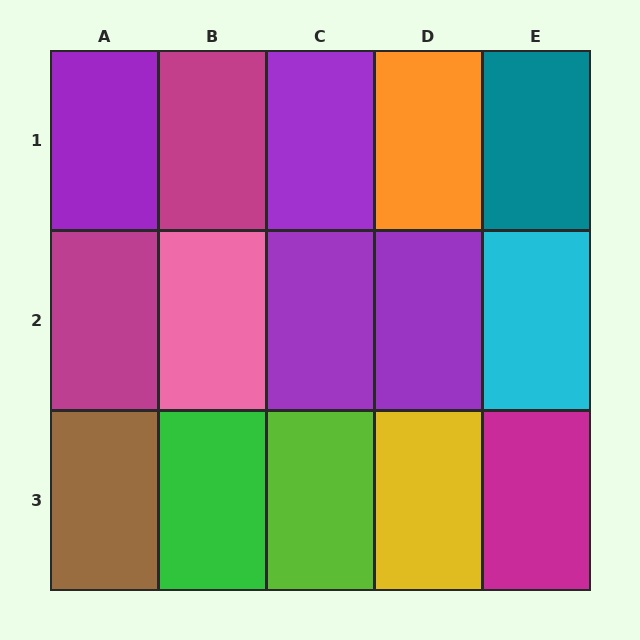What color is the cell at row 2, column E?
Cyan.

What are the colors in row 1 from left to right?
Purple, magenta, purple, orange, teal.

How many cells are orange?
1 cell is orange.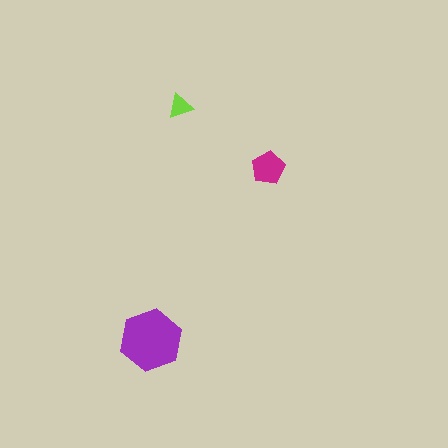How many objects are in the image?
There are 3 objects in the image.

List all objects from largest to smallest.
The purple hexagon, the magenta pentagon, the lime triangle.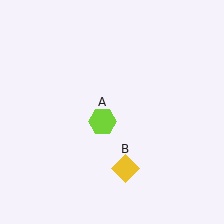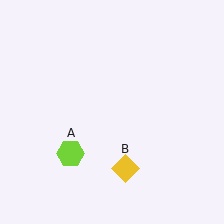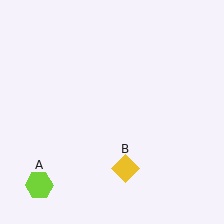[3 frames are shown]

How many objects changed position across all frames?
1 object changed position: lime hexagon (object A).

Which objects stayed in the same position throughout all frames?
Yellow diamond (object B) remained stationary.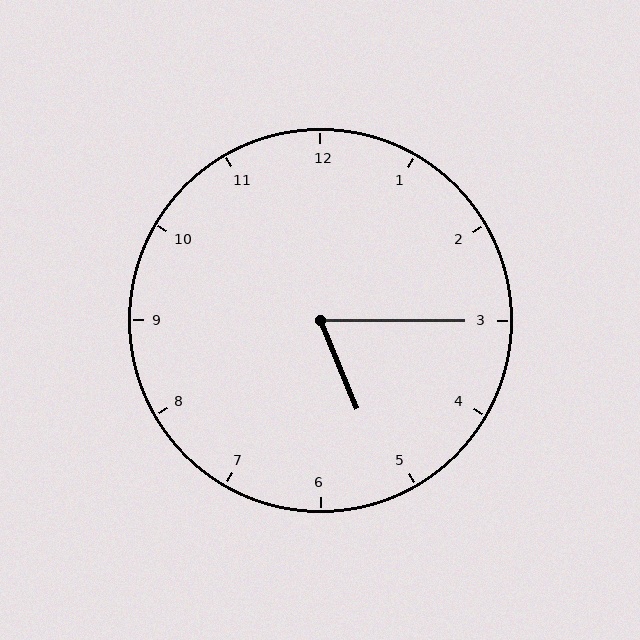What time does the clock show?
5:15.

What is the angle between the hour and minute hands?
Approximately 68 degrees.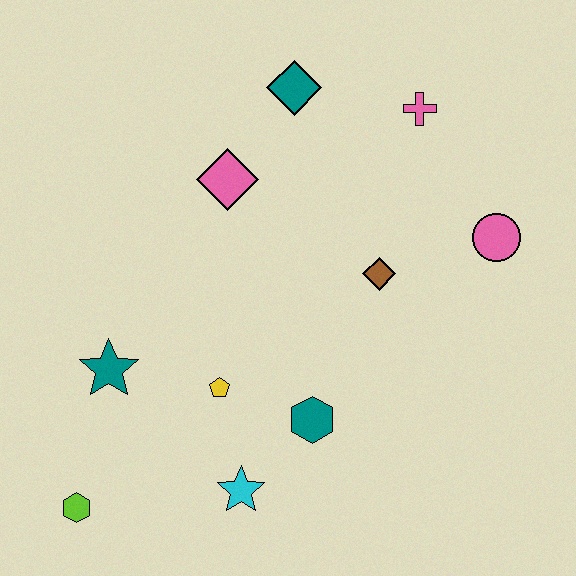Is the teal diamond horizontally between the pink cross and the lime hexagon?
Yes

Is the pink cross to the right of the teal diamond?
Yes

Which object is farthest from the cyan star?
The pink cross is farthest from the cyan star.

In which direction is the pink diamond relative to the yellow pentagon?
The pink diamond is above the yellow pentagon.